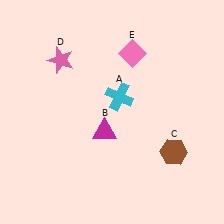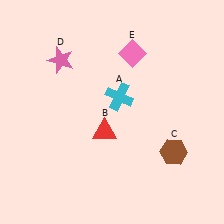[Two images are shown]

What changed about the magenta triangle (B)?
In Image 1, B is magenta. In Image 2, it changed to red.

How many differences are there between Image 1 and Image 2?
There is 1 difference between the two images.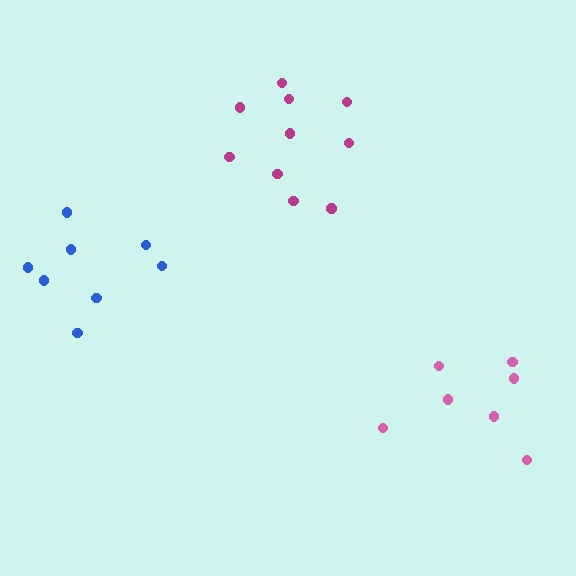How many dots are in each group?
Group 1: 8 dots, Group 2: 10 dots, Group 3: 7 dots (25 total).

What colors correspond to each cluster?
The clusters are colored: blue, magenta, pink.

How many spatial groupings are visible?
There are 3 spatial groupings.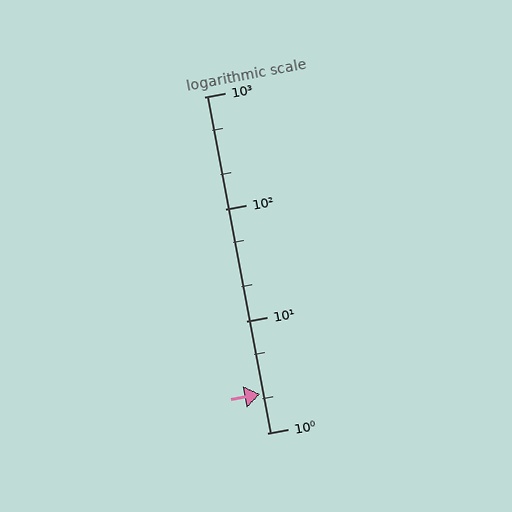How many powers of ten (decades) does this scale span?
The scale spans 3 decades, from 1 to 1000.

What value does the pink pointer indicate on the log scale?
The pointer indicates approximately 2.2.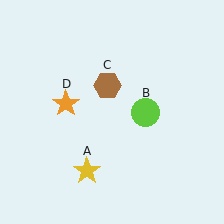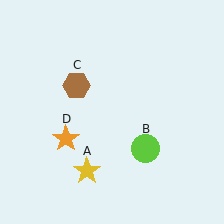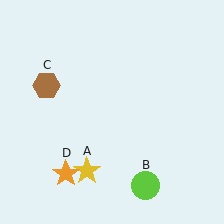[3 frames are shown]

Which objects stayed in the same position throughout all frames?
Yellow star (object A) remained stationary.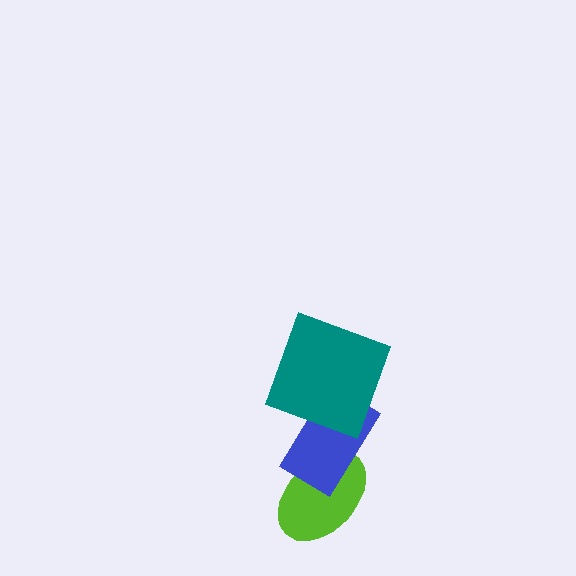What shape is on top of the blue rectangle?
The teal square is on top of the blue rectangle.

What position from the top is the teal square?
The teal square is 1st from the top.